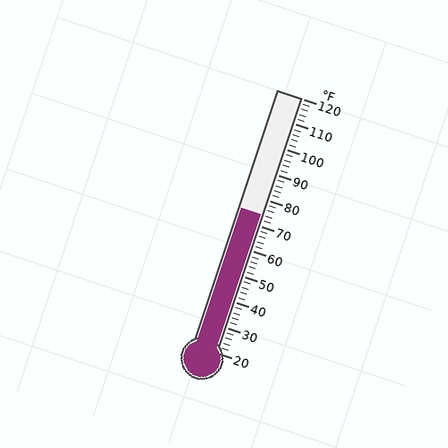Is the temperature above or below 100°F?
The temperature is below 100°F.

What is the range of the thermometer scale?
The thermometer scale ranges from 20°F to 120°F.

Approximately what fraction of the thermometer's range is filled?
The thermometer is filled to approximately 55% of its range.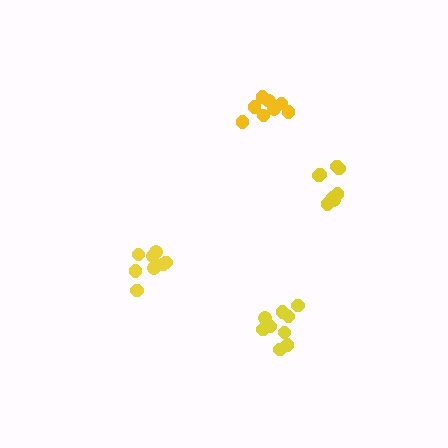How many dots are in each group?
Group 1: 9 dots, Group 2: 8 dots, Group 3: 8 dots, Group 4: 8 dots (33 total).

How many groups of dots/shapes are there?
There are 4 groups.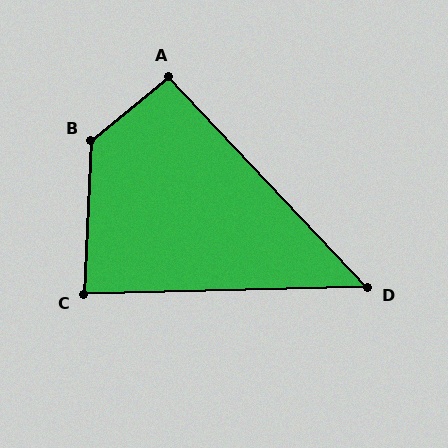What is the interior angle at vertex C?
Approximately 86 degrees (approximately right).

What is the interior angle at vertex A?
Approximately 94 degrees (approximately right).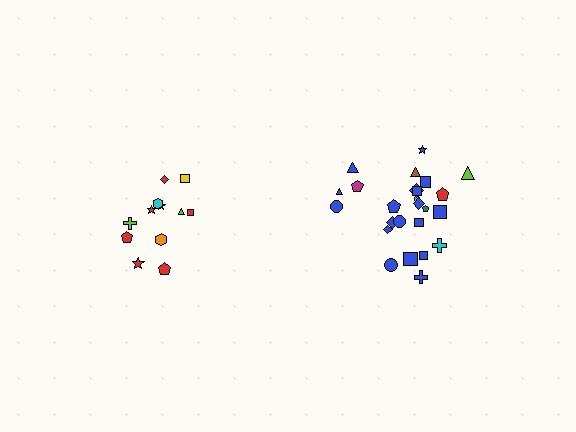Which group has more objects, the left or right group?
The right group.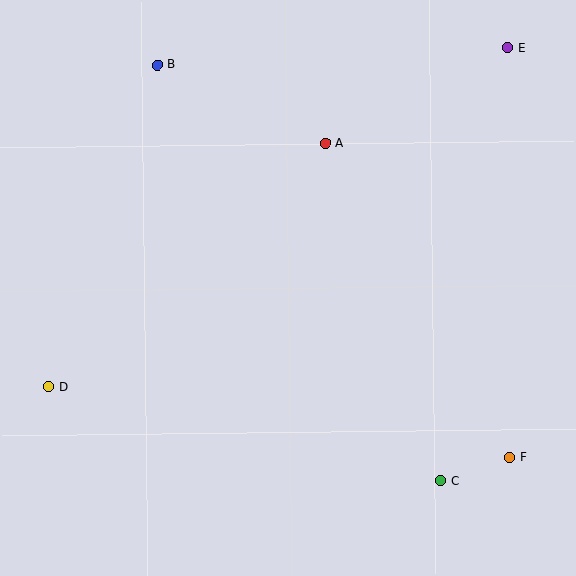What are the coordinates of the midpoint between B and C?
The midpoint between B and C is at (299, 273).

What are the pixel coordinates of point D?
Point D is at (49, 387).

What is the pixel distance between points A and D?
The distance between A and D is 368 pixels.